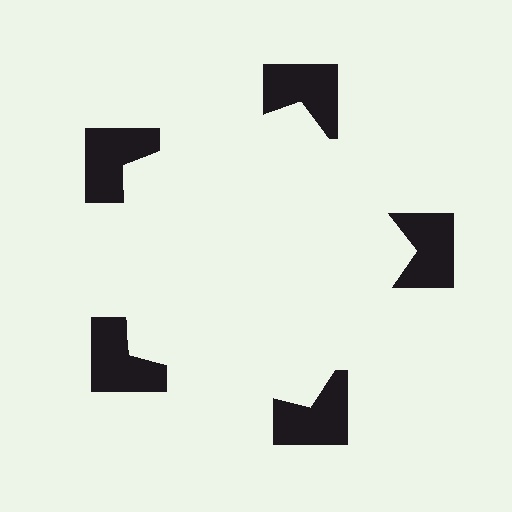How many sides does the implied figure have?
5 sides.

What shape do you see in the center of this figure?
An illusory pentagon — its edges are inferred from the aligned wedge cuts in the notched squares, not physically drawn.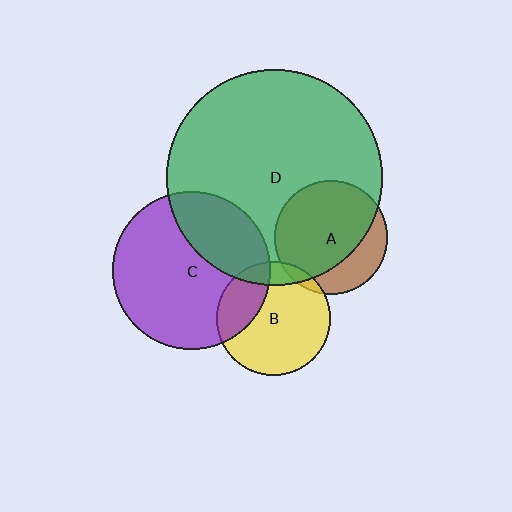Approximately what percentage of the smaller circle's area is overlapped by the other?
Approximately 30%.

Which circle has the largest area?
Circle D (green).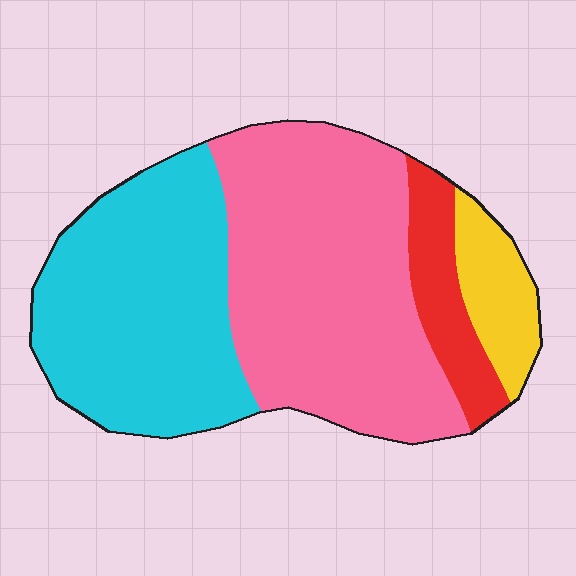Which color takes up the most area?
Pink, at roughly 45%.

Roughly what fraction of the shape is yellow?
Yellow takes up about one tenth (1/10) of the shape.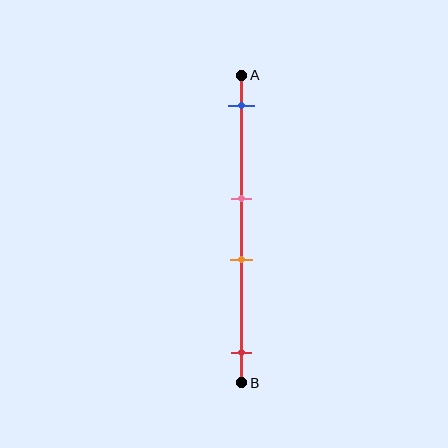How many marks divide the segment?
There are 4 marks dividing the segment.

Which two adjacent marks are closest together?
The pink and orange marks are the closest adjacent pair.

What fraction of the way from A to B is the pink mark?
The pink mark is approximately 40% (0.4) of the way from A to B.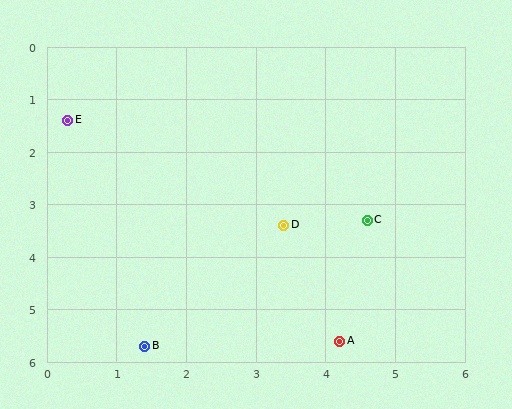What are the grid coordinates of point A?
Point A is at approximately (4.2, 5.6).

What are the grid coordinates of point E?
Point E is at approximately (0.3, 1.4).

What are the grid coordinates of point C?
Point C is at approximately (4.6, 3.3).